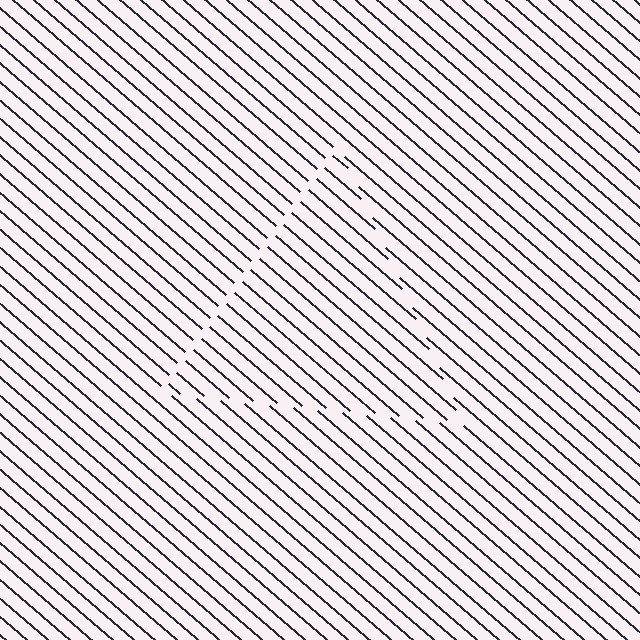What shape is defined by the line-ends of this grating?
An illusory triangle. The interior of the shape contains the same grating, shifted by half a period — the contour is defined by the phase discontinuity where line-ends from the inner and outer gratings abut.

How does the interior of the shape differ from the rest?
The interior of the shape contains the same grating, shifted by half a period — the contour is defined by the phase discontinuity where line-ends from the inner and outer gratings abut.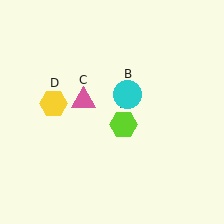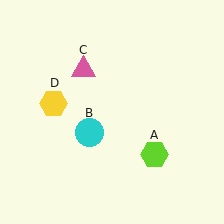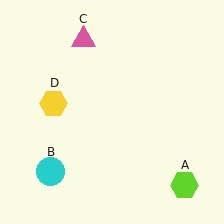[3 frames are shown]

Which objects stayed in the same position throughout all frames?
Yellow hexagon (object D) remained stationary.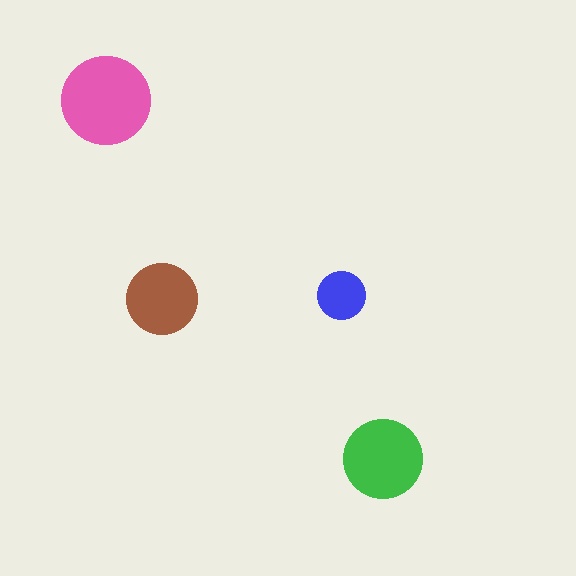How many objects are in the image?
There are 4 objects in the image.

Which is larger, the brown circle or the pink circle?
The pink one.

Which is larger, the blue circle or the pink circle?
The pink one.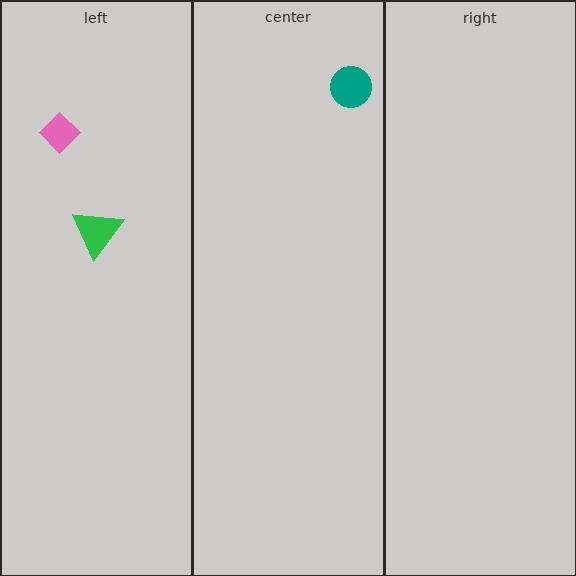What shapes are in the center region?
The teal circle.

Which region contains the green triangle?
The left region.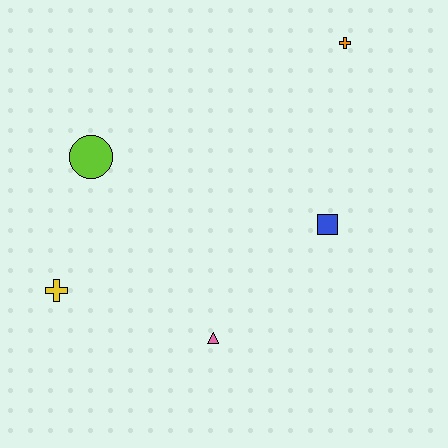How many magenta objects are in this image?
There are no magenta objects.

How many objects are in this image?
There are 5 objects.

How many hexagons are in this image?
There are no hexagons.